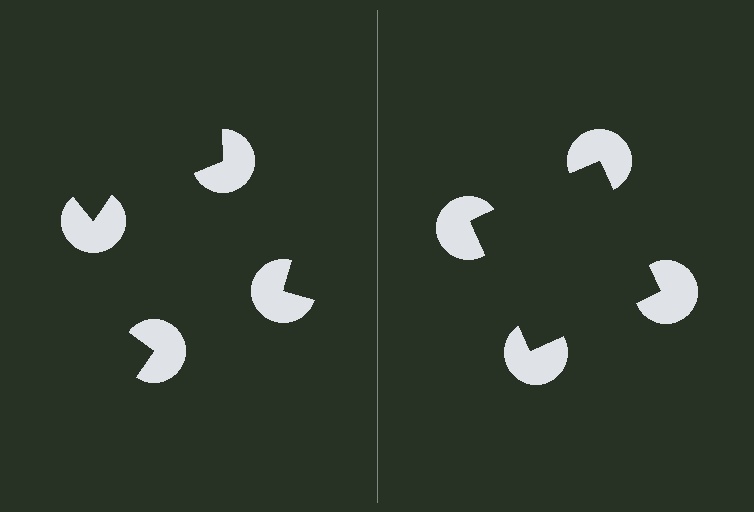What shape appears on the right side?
An illusory square.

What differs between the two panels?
The pac-man discs are positioned identically on both sides; only the wedge orientations differ. On the right they align to a square; on the left they are misaligned.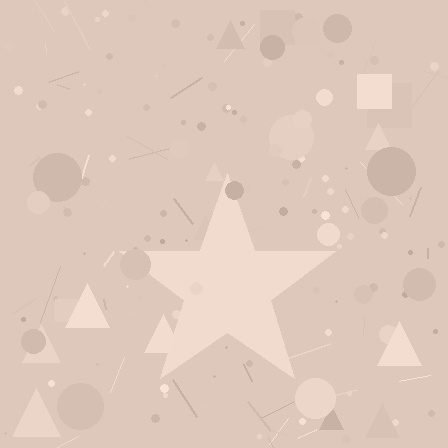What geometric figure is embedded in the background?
A star is embedded in the background.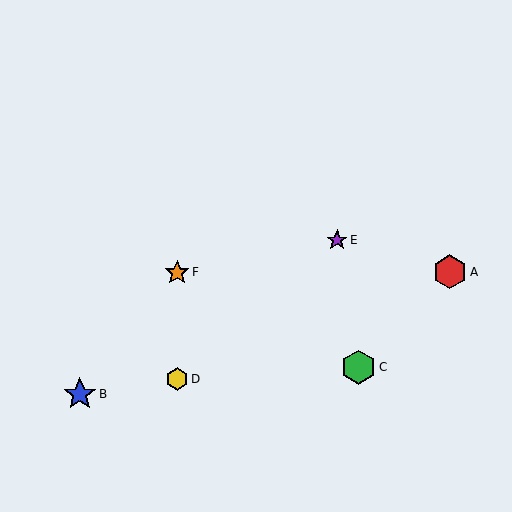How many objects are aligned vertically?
2 objects (D, F) are aligned vertically.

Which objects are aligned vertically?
Objects D, F are aligned vertically.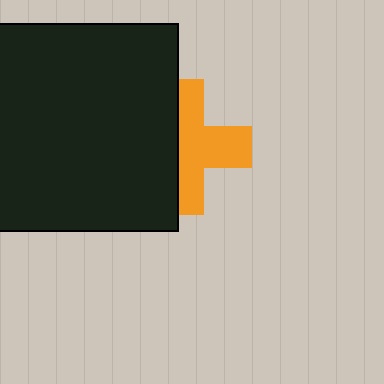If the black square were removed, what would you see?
You would see the complete orange cross.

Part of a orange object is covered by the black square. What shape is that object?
It is a cross.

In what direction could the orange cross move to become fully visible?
The orange cross could move right. That would shift it out from behind the black square entirely.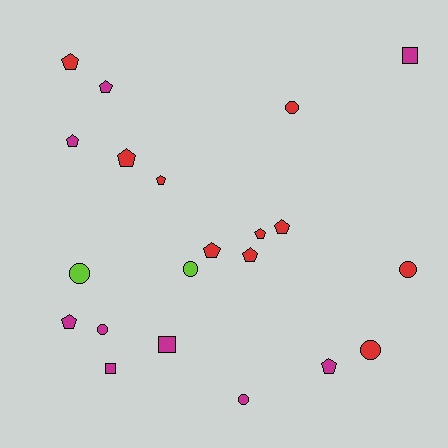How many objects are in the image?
There are 21 objects.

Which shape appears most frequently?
Pentagon, with 11 objects.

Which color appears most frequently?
Red, with 10 objects.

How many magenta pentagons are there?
There are 4 magenta pentagons.